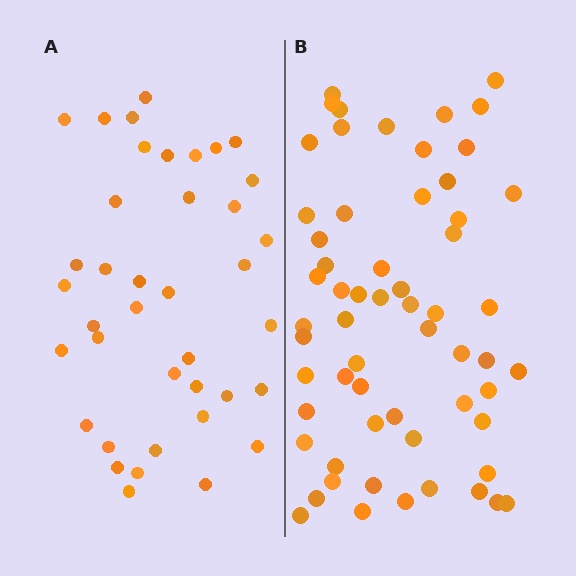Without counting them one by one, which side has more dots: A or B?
Region B (the right region) has more dots.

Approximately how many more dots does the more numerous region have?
Region B has approximately 20 more dots than region A.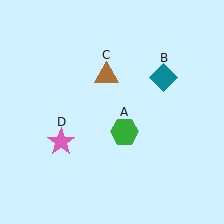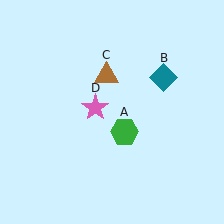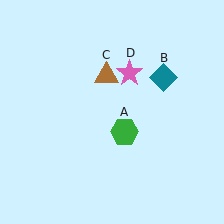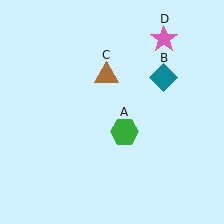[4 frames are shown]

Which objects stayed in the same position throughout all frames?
Green hexagon (object A) and teal diamond (object B) and brown triangle (object C) remained stationary.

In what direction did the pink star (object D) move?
The pink star (object D) moved up and to the right.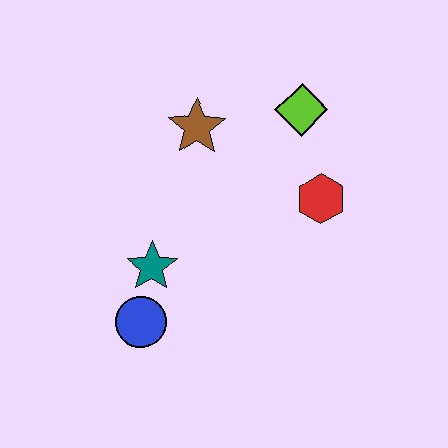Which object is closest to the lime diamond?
The red hexagon is closest to the lime diamond.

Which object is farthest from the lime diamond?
The blue circle is farthest from the lime diamond.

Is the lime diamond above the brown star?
Yes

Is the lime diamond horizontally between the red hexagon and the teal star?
Yes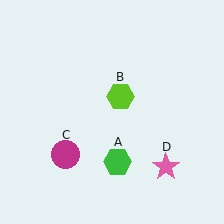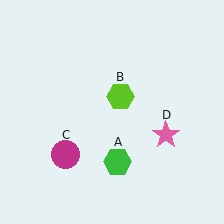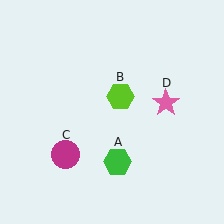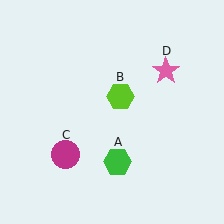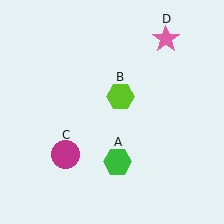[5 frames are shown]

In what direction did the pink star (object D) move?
The pink star (object D) moved up.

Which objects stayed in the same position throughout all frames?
Green hexagon (object A) and lime hexagon (object B) and magenta circle (object C) remained stationary.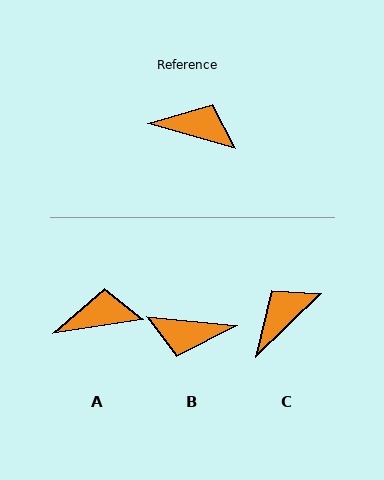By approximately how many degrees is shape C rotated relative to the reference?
Approximately 60 degrees counter-clockwise.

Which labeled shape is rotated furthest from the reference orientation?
B, about 170 degrees away.